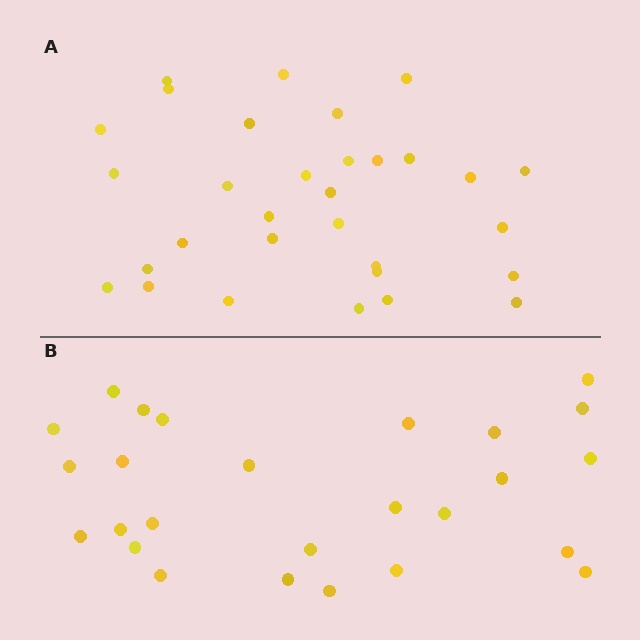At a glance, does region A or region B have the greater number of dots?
Region A (the top region) has more dots.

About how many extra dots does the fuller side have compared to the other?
Region A has about 5 more dots than region B.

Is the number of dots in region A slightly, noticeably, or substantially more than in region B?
Region A has only slightly more — the two regions are fairly close. The ratio is roughly 1.2 to 1.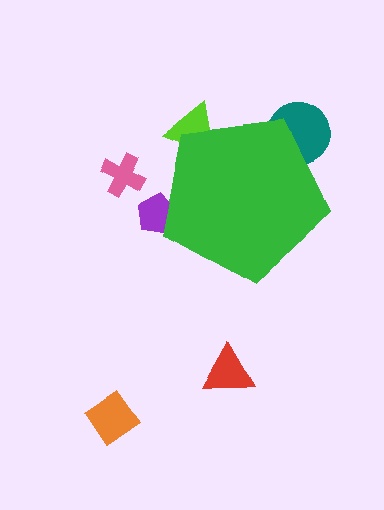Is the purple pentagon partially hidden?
Yes, the purple pentagon is partially hidden behind the green pentagon.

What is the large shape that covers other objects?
A green pentagon.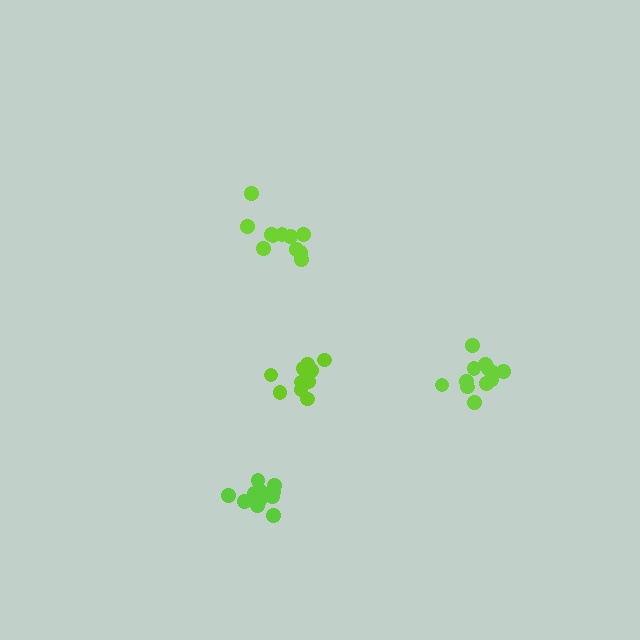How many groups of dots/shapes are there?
There are 4 groups.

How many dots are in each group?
Group 1: 11 dots, Group 2: 12 dots, Group 3: 11 dots, Group 4: 10 dots (44 total).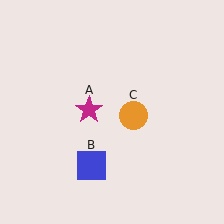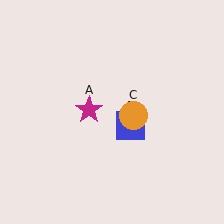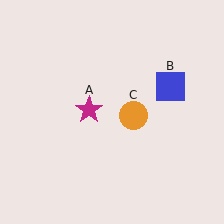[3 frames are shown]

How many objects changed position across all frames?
1 object changed position: blue square (object B).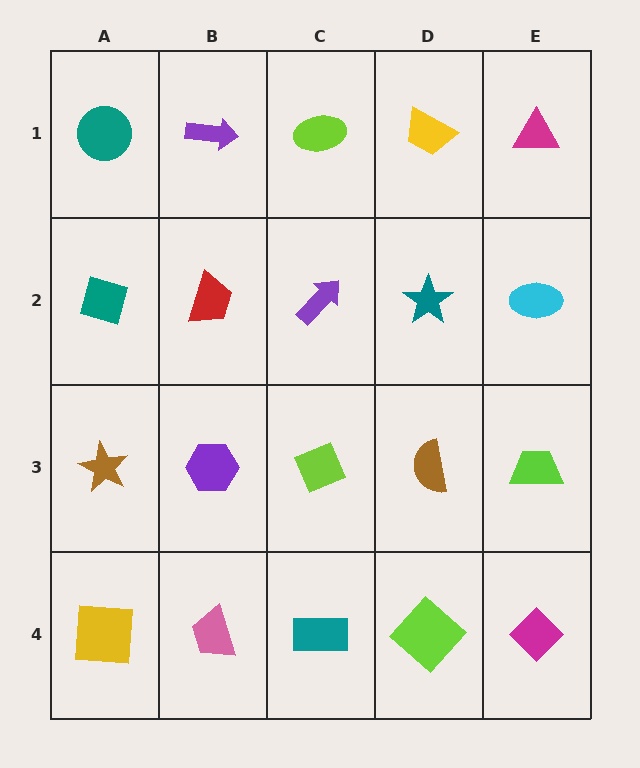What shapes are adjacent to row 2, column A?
A teal circle (row 1, column A), a brown star (row 3, column A), a red trapezoid (row 2, column B).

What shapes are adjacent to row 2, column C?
A lime ellipse (row 1, column C), a lime diamond (row 3, column C), a red trapezoid (row 2, column B), a teal star (row 2, column D).